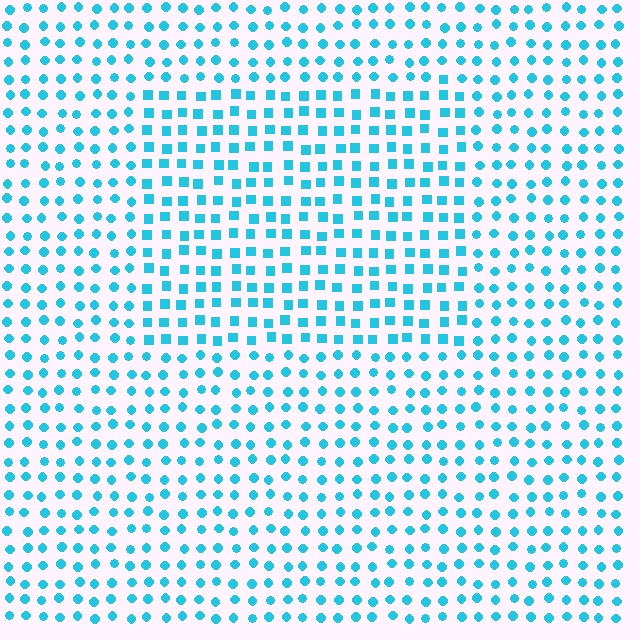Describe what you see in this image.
The image is filled with small cyan elements arranged in a uniform grid. A rectangle-shaped region contains squares, while the surrounding area contains circles. The boundary is defined purely by the change in element shape.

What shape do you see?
I see a rectangle.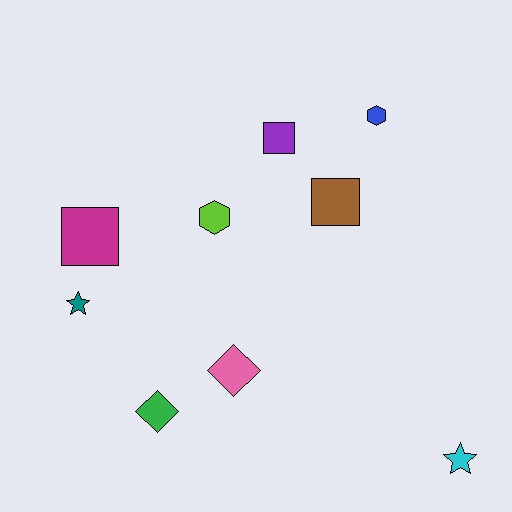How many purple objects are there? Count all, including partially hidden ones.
There is 1 purple object.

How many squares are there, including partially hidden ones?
There are 3 squares.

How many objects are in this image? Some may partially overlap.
There are 9 objects.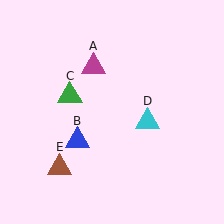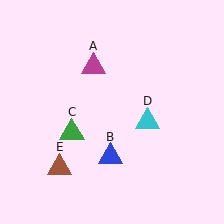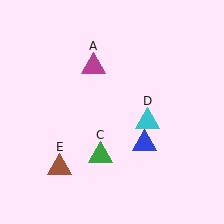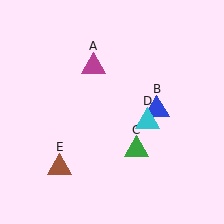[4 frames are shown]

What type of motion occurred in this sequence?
The blue triangle (object B), green triangle (object C) rotated counterclockwise around the center of the scene.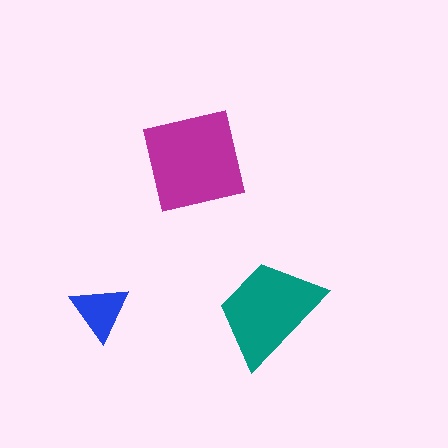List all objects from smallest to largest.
The blue triangle, the teal trapezoid, the magenta square.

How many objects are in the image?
There are 3 objects in the image.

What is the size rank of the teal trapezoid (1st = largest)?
2nd.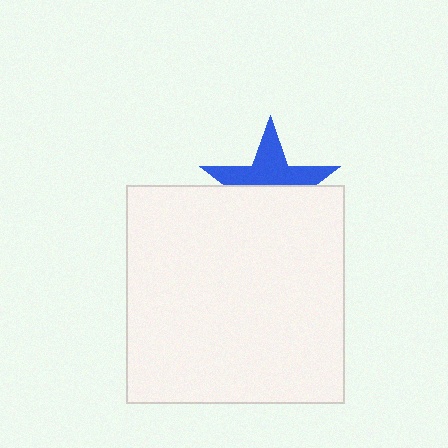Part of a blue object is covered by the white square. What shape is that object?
It is a star.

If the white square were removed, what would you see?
You would see the complete blue star.